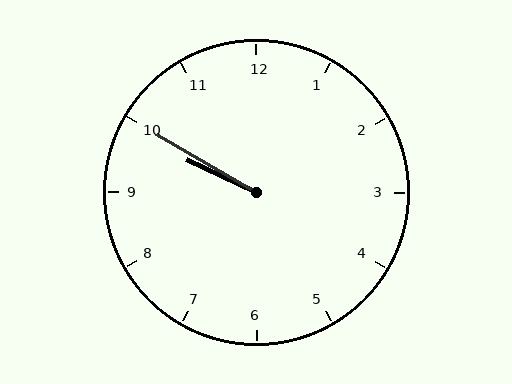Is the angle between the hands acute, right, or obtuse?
It is acute.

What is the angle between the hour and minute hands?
Approximately 5 degrees.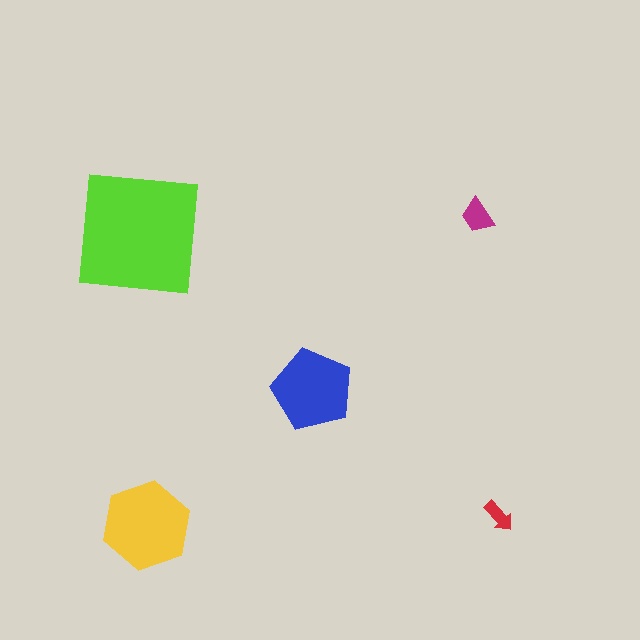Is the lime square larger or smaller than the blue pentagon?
Larger.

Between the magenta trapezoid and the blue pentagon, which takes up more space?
The blue pentagon.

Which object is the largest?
The lime square.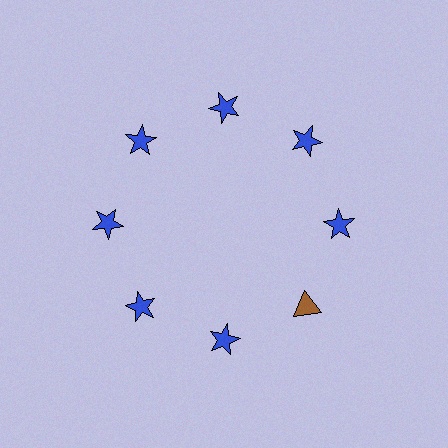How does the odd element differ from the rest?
It differs in both color (brown instead of blue) and shape (triangle instead of star).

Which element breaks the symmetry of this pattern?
The brown triangle at roughly the 4 o'clock position breaks the symmetry. All other shapes are blue stars.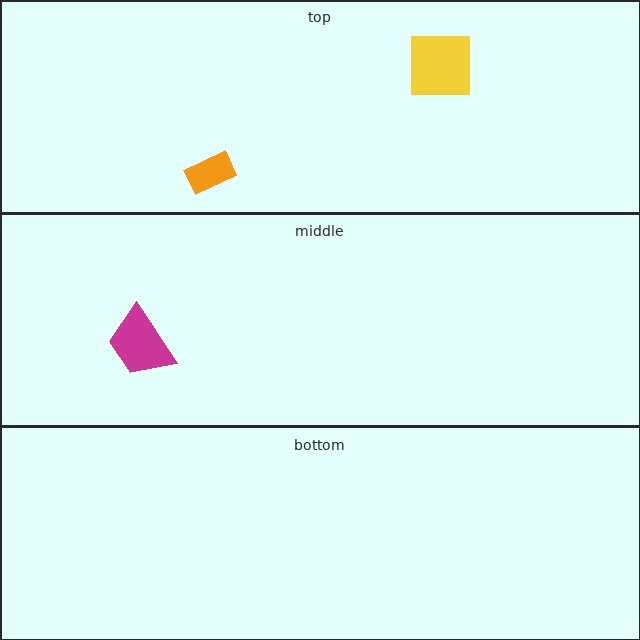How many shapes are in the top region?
2.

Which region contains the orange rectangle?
The top region.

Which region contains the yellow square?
The top region.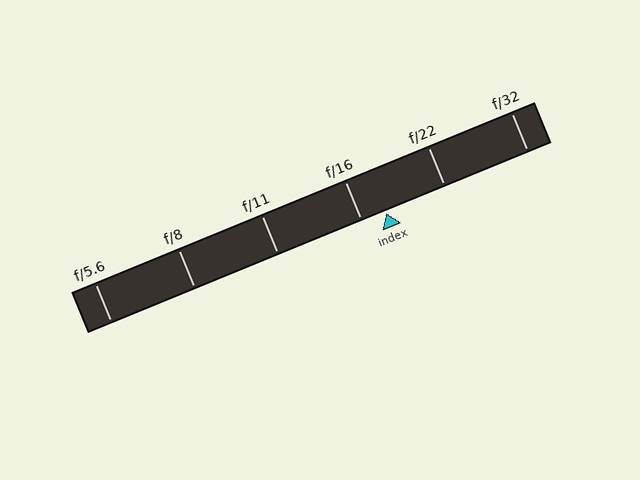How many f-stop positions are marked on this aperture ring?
There are 6 f-stop positions marked.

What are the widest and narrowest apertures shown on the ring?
The widest aperture shown is f/5.6 and the narrowest is f/32.